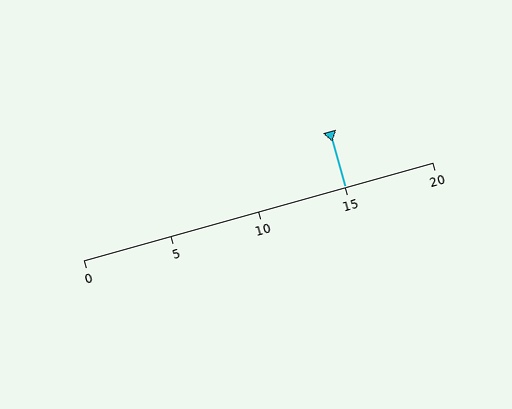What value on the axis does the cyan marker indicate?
The marker indicates approximately 15.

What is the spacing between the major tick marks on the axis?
The major ticks are spaced 5 apart.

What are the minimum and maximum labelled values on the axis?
The axis runs from 0 to 20.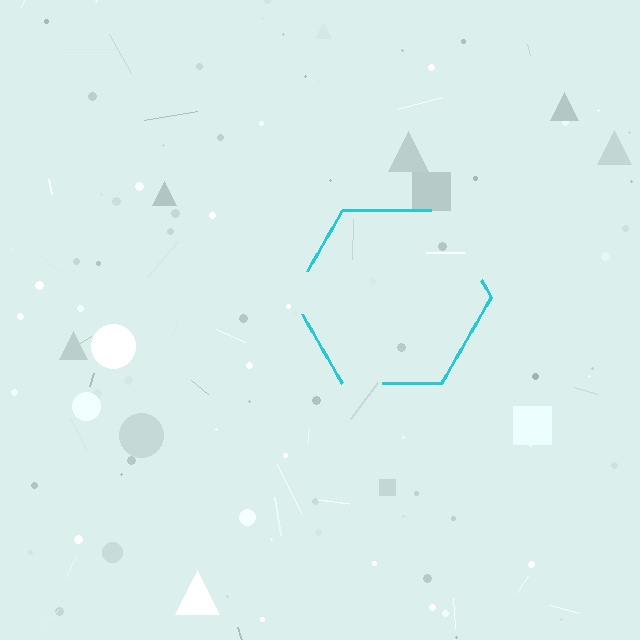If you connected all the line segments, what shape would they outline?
They would outline a hexagon.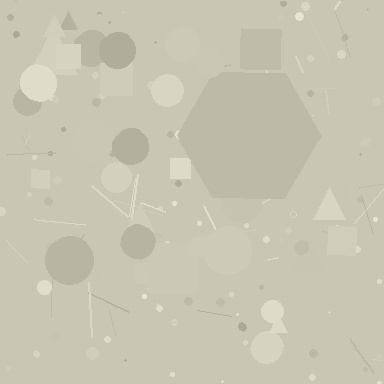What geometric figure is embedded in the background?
A hexagon is embedded in the background.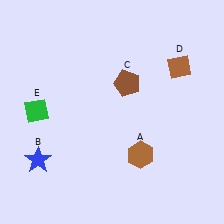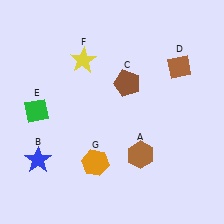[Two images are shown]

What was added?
A yellow star (F), an orange hexagon (G) were added in Image 2.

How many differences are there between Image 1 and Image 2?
There are 2 differences between the two images.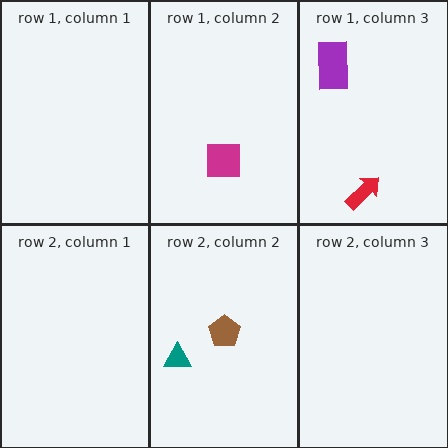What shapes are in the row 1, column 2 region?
The magenta square.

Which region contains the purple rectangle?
The row 1, column 3 region.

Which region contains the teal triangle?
The row 2, column 2 region.